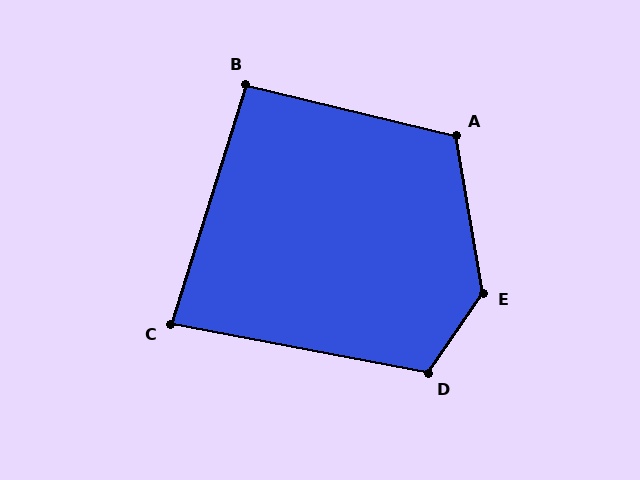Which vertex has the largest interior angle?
E, at approximately 136 degrees.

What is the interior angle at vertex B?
Approximately 94 degrees (approximately right).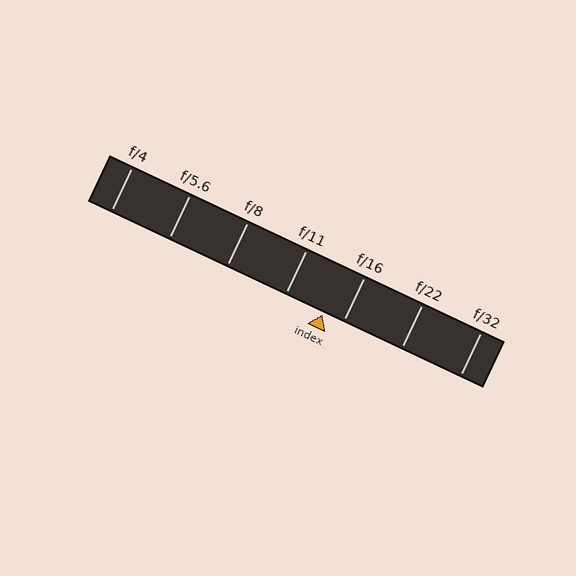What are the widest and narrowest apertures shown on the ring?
The widest aperture shown is f/4 and the narrowest is f/32.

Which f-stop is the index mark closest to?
The index mark is closest to f/16.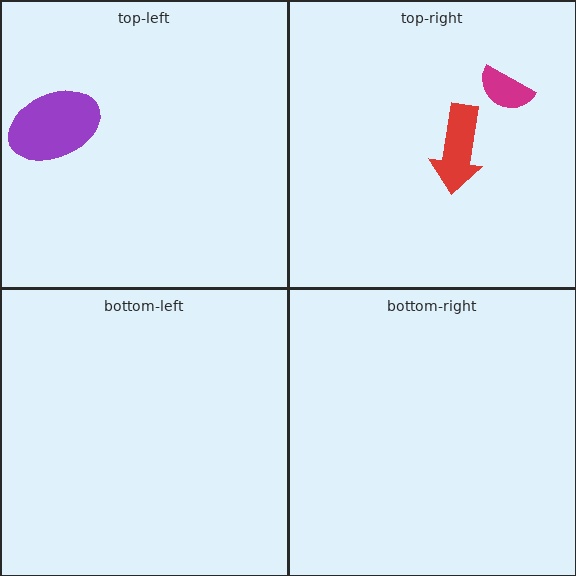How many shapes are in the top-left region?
1.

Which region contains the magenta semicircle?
The top-right region.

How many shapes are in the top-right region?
2.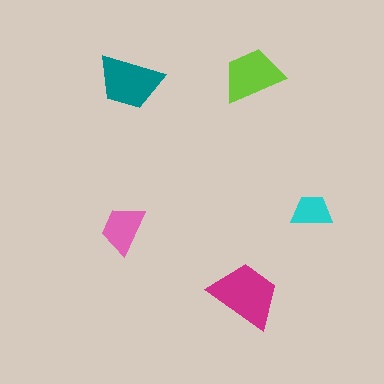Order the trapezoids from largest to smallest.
the magenta one, the teal one, the lime one, the pink one, the cyan one.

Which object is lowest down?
The magenta trapezoid is bottommost.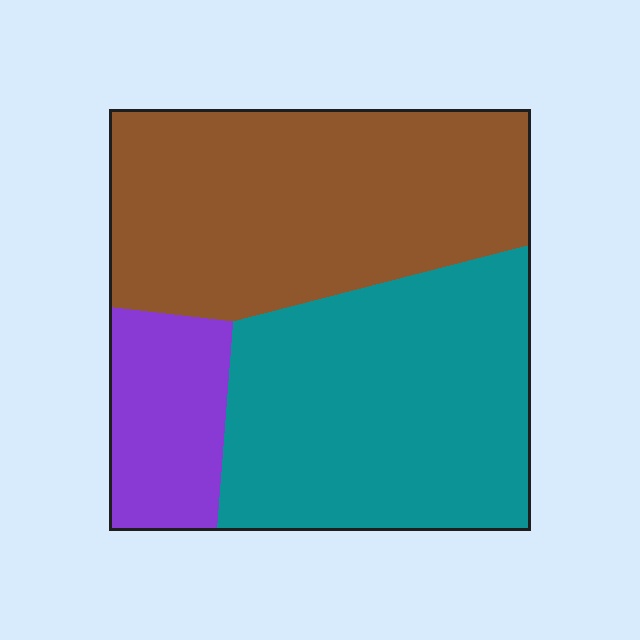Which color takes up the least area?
Purple, at roughly 15%.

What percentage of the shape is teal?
Teal takes up between a third and a half of the shape.